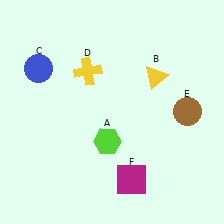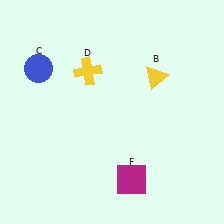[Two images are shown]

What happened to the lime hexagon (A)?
The lime hexagon (A) was removed in Image 2. It was in the bottom-left area of Image 1.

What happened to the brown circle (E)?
The brown circle (E) was removed in Image 2. It was in the top-right area of Image 1.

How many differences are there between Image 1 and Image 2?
There are 2 differences between the two images.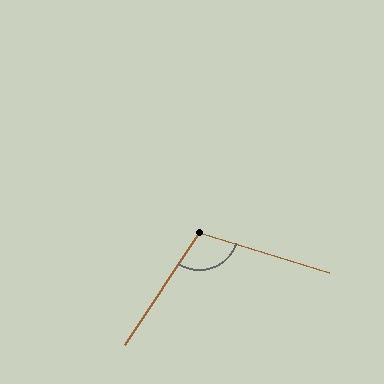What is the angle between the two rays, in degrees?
Approximately 106 degrees.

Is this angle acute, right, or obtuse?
It is obtuse.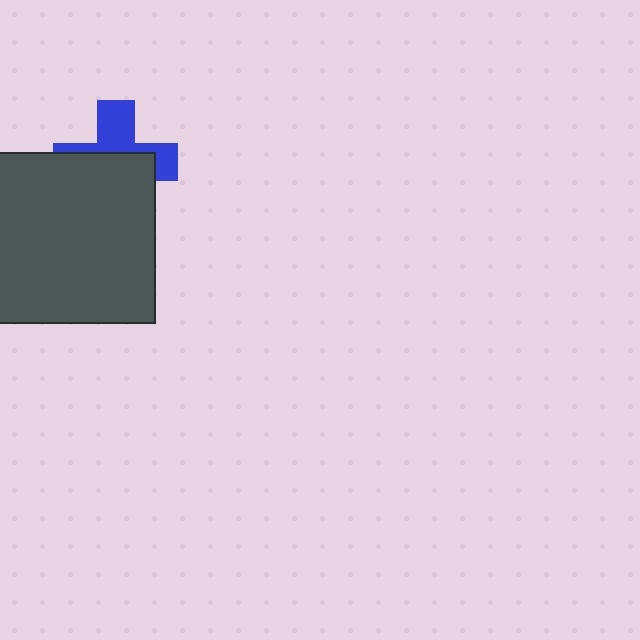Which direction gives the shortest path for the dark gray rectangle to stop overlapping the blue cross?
Moving down gives the shortest separation.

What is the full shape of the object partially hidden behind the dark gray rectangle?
The partially hidden object is a blue cross.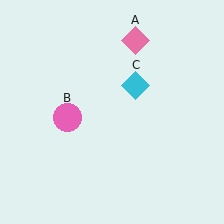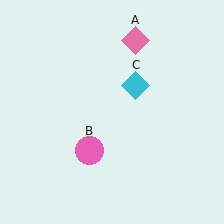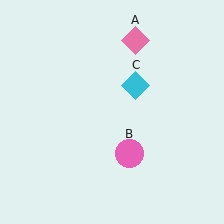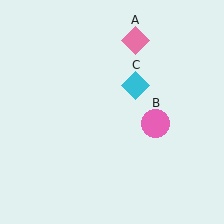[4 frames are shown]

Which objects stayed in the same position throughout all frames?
Pink diamond (object A) and cyan diamond (object C) remained stationary.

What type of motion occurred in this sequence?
The pink circle (object B) rotated counterclockwise around the center of the scene.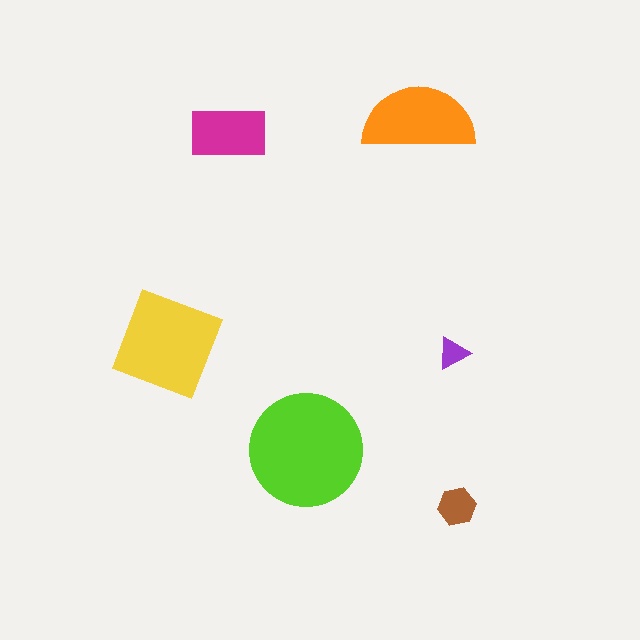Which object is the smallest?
The purple triangle.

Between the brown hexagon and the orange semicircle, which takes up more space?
The orange semicircle.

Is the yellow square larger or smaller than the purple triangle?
Larger.